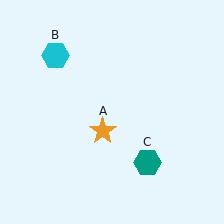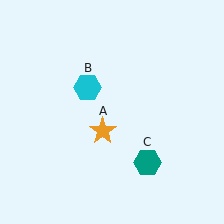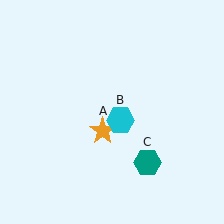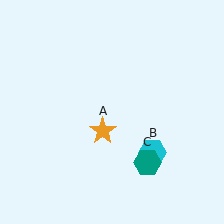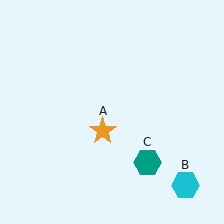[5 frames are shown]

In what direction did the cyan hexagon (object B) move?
The cyan hexagon (object B) moved down and to the right.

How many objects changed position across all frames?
1 object changed position: cyan hexagon (object B).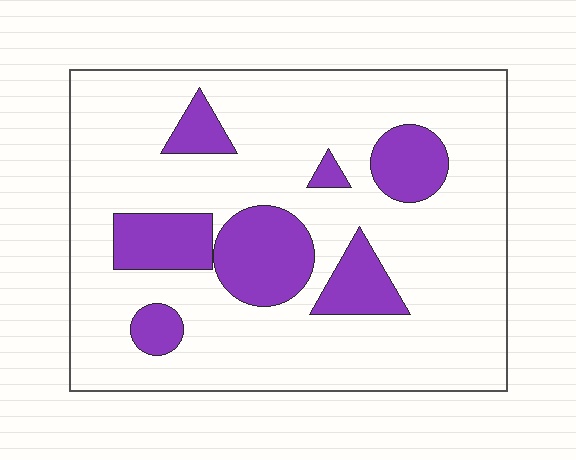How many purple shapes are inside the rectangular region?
7.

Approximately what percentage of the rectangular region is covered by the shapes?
Approximately 20%.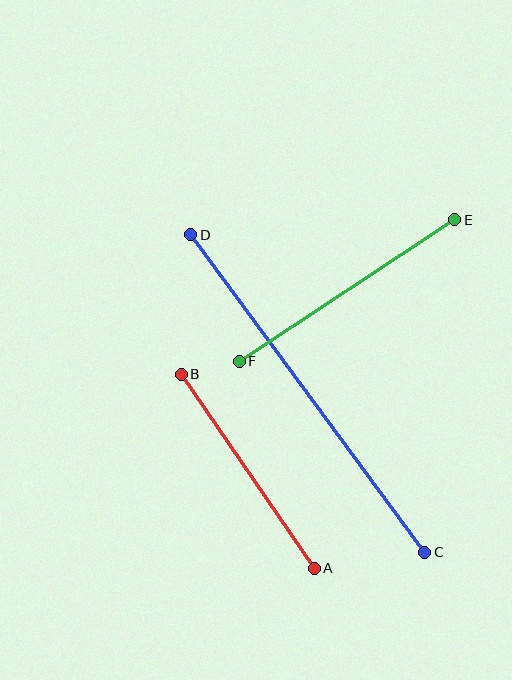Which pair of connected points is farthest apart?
Points C and D are farthest apart.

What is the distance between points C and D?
The distance is approximately 395 pixels.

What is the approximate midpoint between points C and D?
The midpoint is at approximately (308, 394) pixels.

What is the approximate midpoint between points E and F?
The midpoint is at approximately (347, 290) pixels.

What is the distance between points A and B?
The distance is approximately 235 pixels.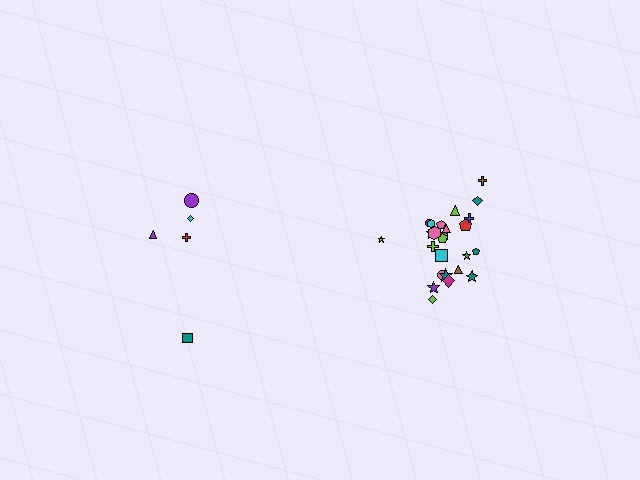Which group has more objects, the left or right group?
The right group.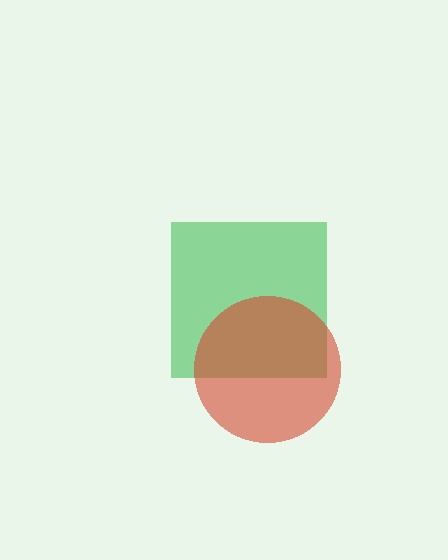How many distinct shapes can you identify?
There are 2 distinct shapes: a green square, a red circle.